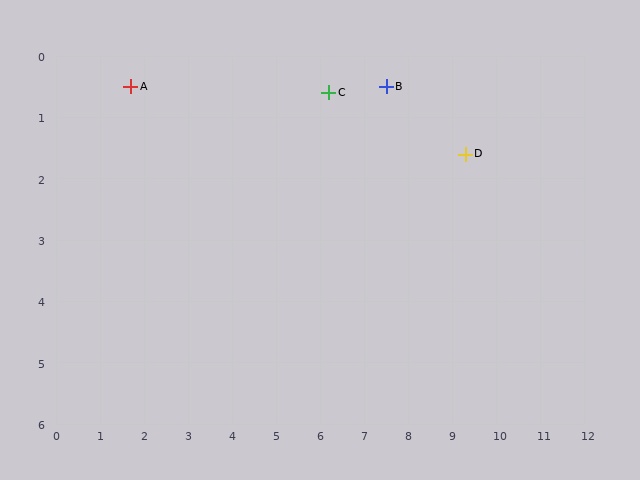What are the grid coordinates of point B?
Point B is at approximately (7.5, 0.5).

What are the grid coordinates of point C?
Point C is at approximately (6.2, 0.6).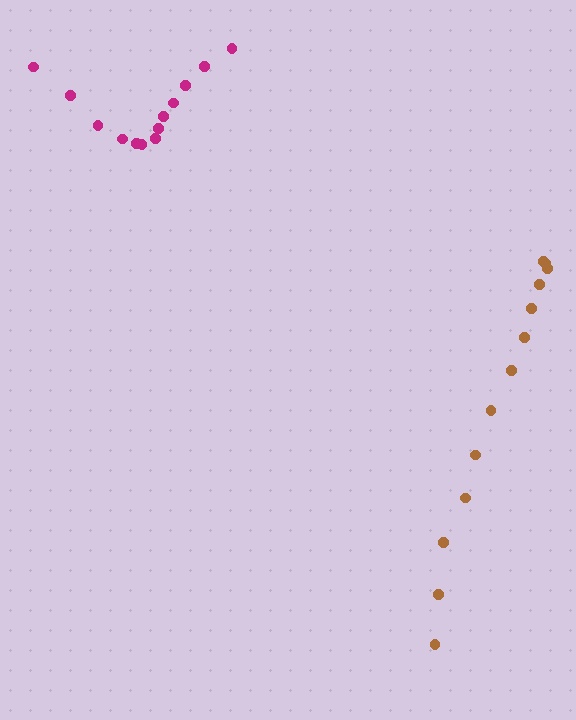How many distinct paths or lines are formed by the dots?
There are 2 distinct paths.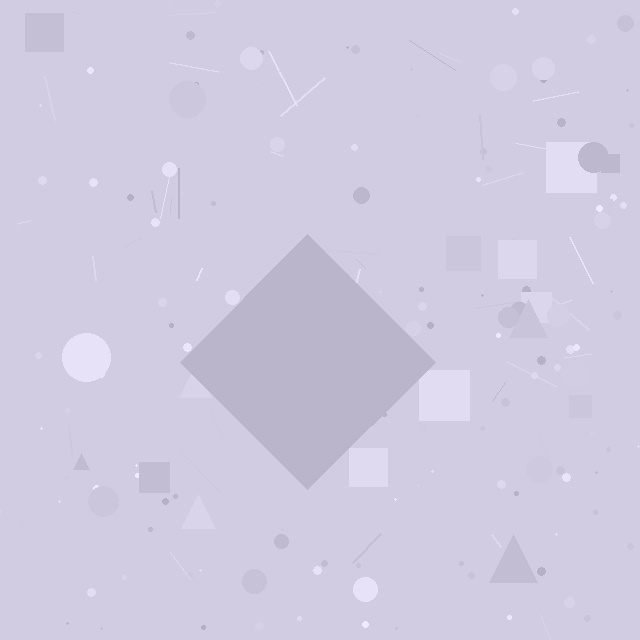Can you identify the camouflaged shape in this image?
The camouflaged shape is a diamond.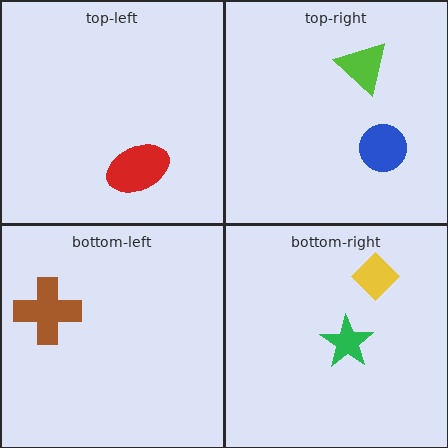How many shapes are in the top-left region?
1.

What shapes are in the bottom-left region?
The brown cross.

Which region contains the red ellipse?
The top-left region.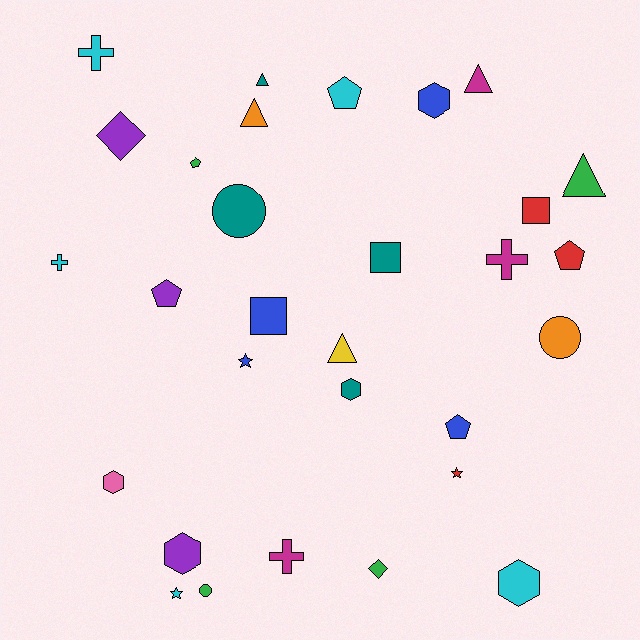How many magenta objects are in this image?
There are 3 magenta objects.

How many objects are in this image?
There are 30 objects.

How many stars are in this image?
There are 3 stars.